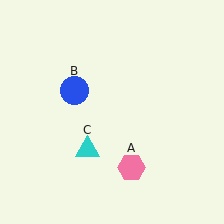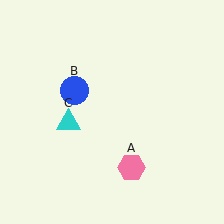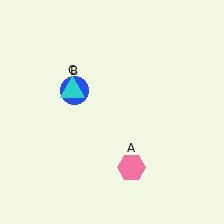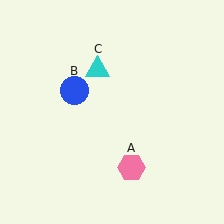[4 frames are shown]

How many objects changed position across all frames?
1 object changed position: cyan triangle (object C).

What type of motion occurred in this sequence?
The cyan triangle (object C) rotated clockwise around the center of the scene.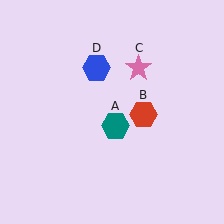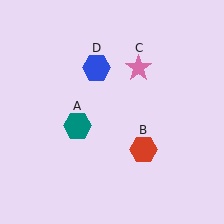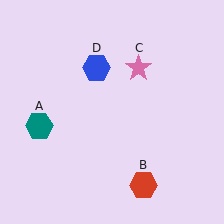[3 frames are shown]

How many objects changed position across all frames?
2 objects changed position: teal hexagon (object A), red hexagon (object B).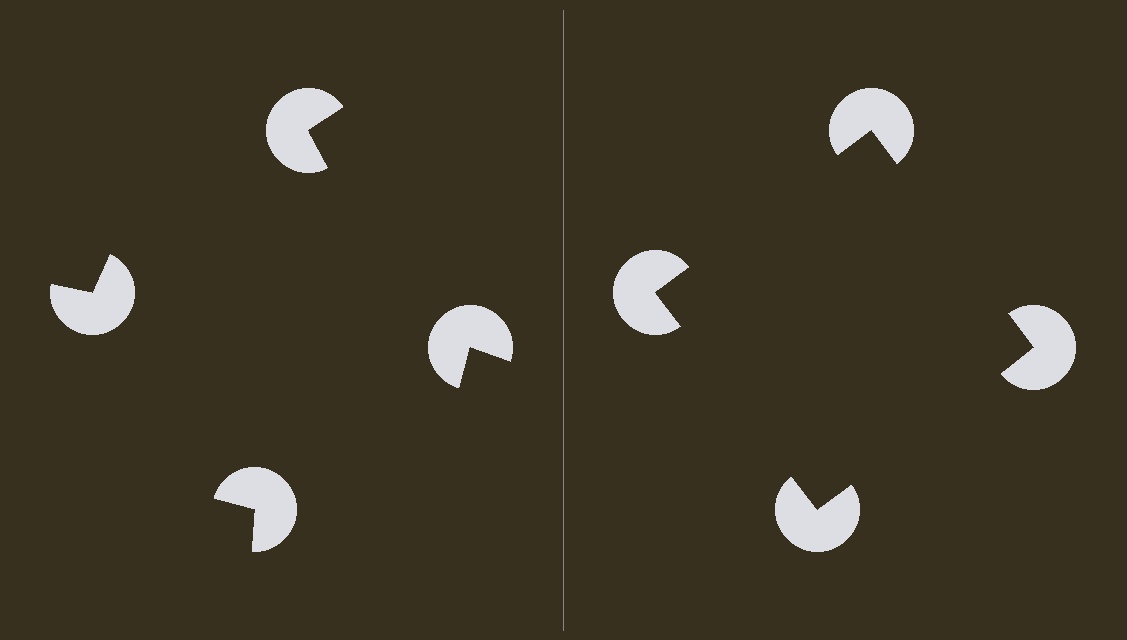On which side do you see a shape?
An illusory square appears on the right side. On the left side the wedge cuts are rotated, so no coherent shape forms.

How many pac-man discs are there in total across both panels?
8 — 4 on each side.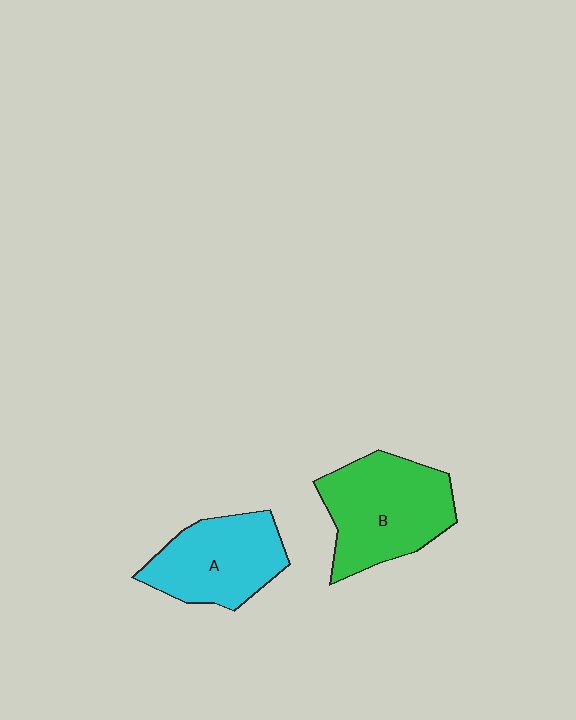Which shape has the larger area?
Shape B (green).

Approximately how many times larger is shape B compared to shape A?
Approximately 1.2 times.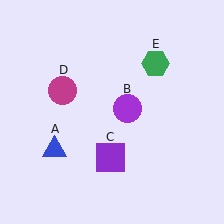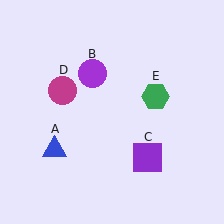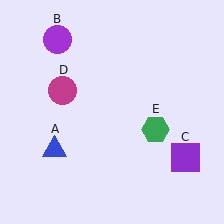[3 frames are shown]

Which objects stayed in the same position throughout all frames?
Blue triangle (object A) and magenta circle (object D) remained stationary.